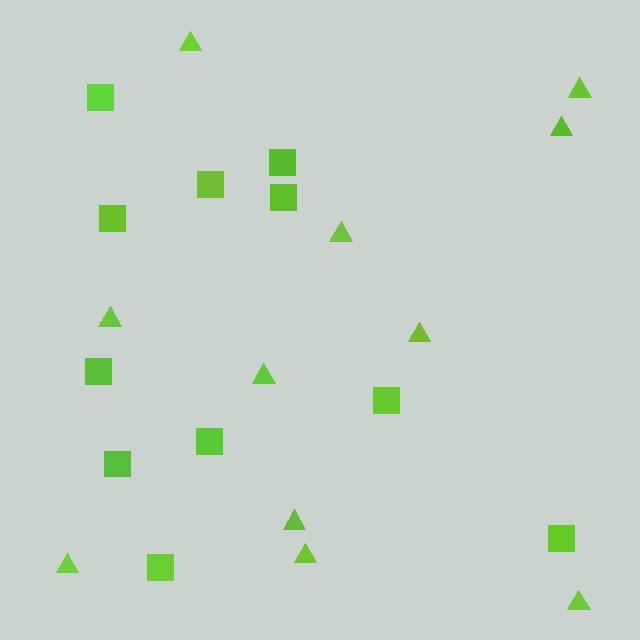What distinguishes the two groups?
There are 2 groups: one group of squares (11) and one group of triangles (11).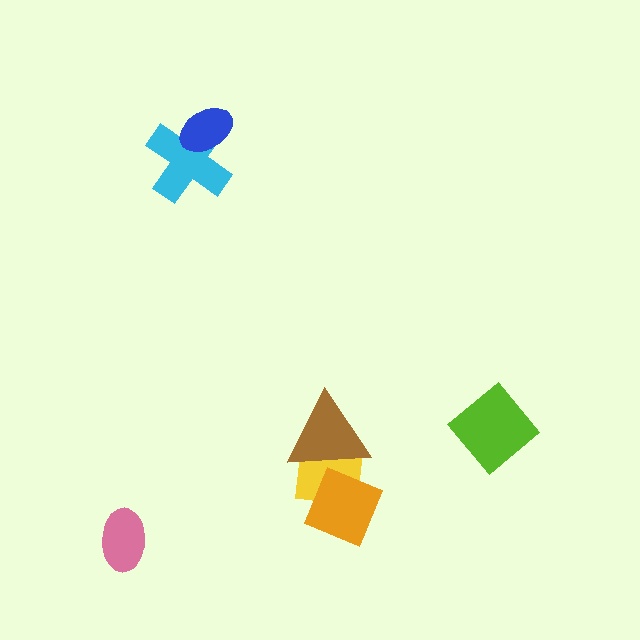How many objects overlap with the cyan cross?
1 object overlaps with the cyan cross.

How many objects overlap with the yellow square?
2 objects overlap with the yellow square.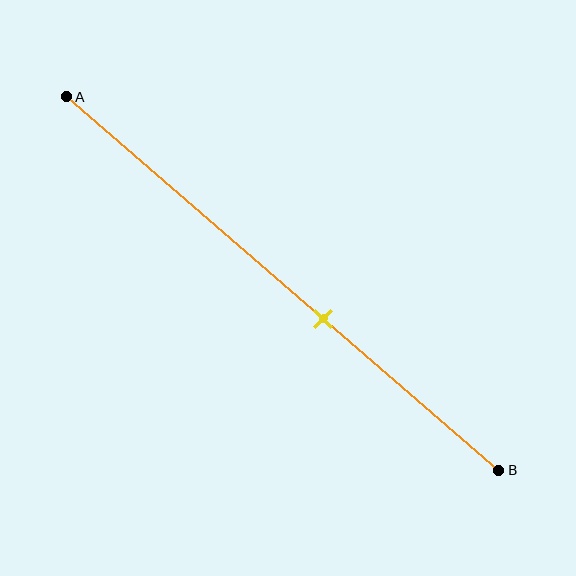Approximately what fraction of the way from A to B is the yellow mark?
The yellow mark is approximately 60% of the way from A to B.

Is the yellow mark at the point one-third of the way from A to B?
No, the mark is at about 60% from A, not at the 33% one-third point.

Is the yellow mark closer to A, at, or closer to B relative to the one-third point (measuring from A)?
The yellow mark is closer to point B than the one-third point of segment AB.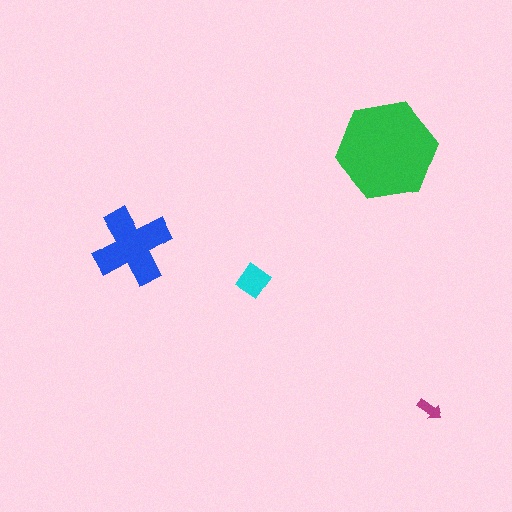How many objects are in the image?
There are 4 objects in the image.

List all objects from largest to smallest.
The green hexagon, the blue cross, the cyan diamond, the magenta arrow.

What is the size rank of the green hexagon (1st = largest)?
1st.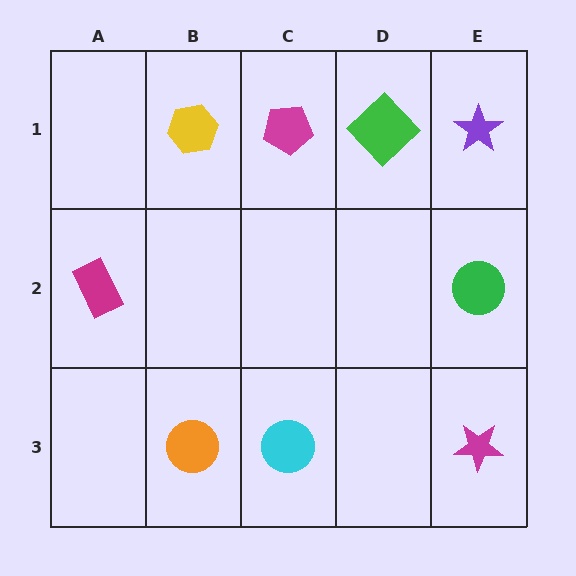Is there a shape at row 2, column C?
No, that cell is empty.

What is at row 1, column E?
A purple star.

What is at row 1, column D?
A green diamond.